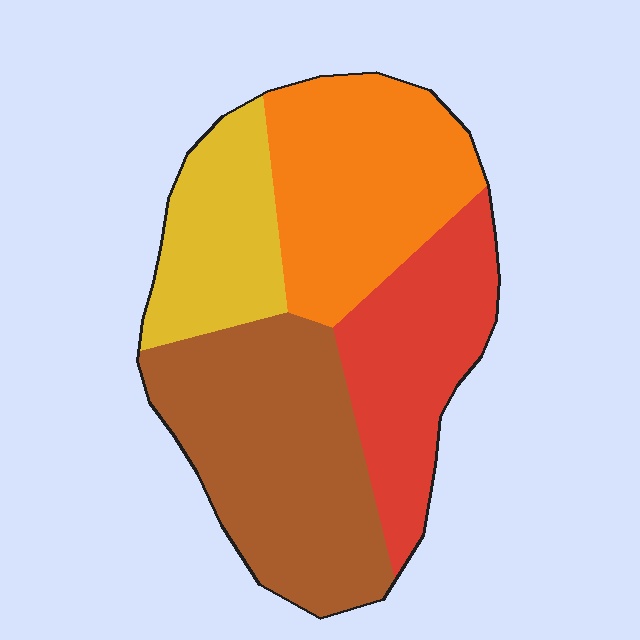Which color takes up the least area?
Yellow, at roughly 15%.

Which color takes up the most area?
Brown, at roughly 35%.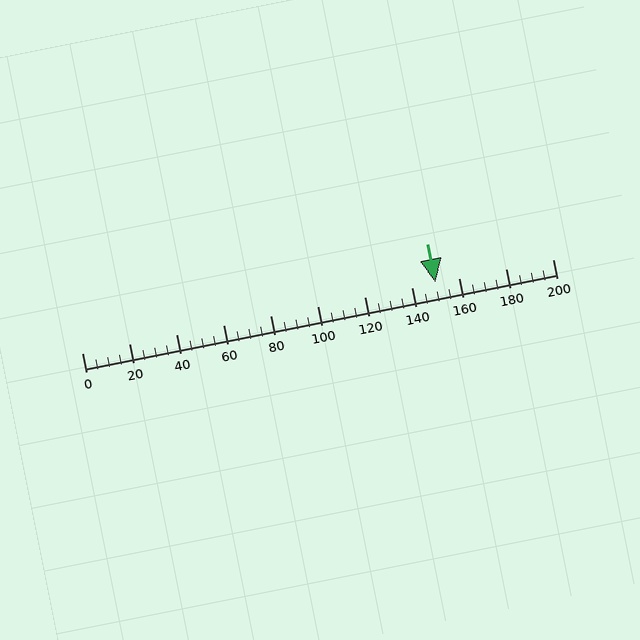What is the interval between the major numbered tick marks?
The major tick marks are spaced 20 units apart.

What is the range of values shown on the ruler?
The ruler shows values from 0 to 200.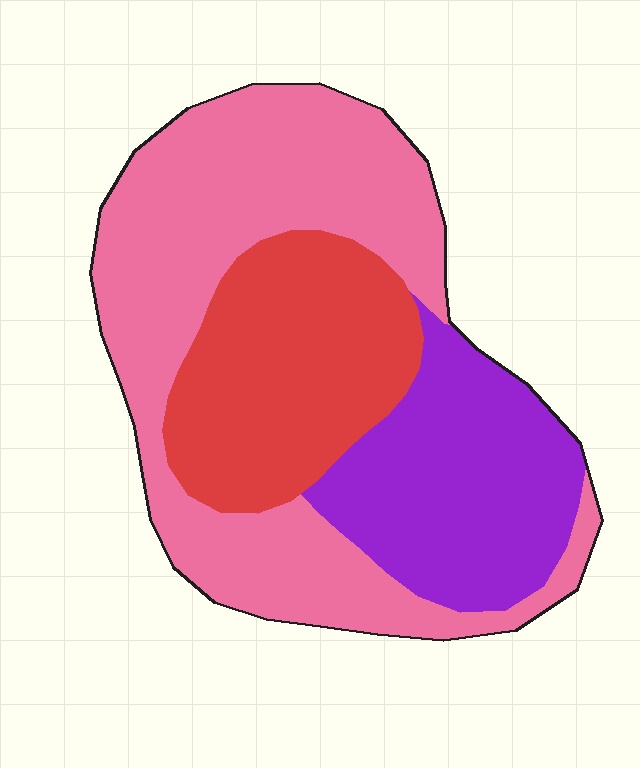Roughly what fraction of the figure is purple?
Purple takes up about one quarter (1/4) of the figure.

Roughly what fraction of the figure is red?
Red covers around 25% of the figure.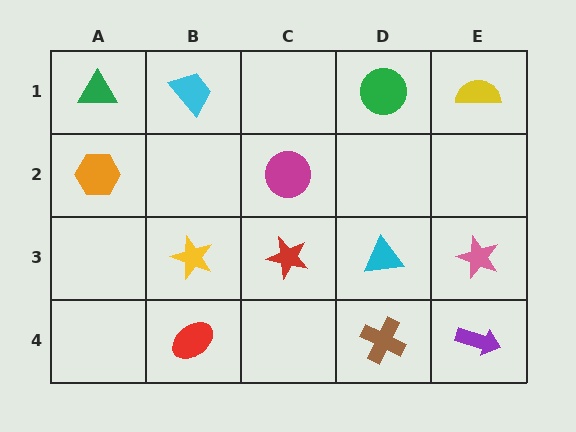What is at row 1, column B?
A cyan trapezoid.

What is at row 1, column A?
A green triangle.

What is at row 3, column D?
A cyan triangle.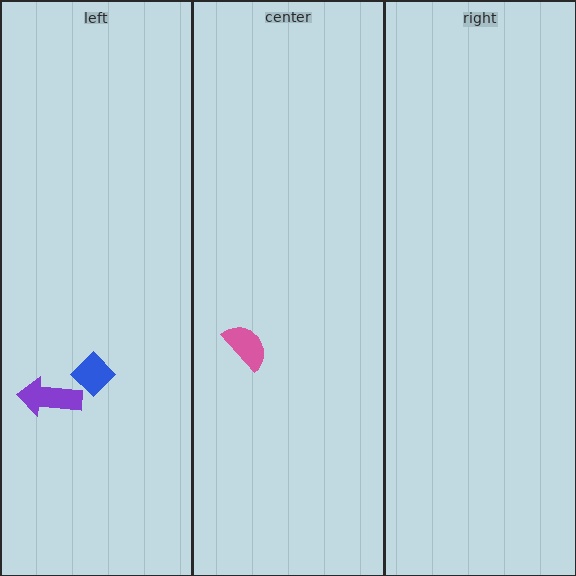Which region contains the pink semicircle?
The center region.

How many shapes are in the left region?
2.